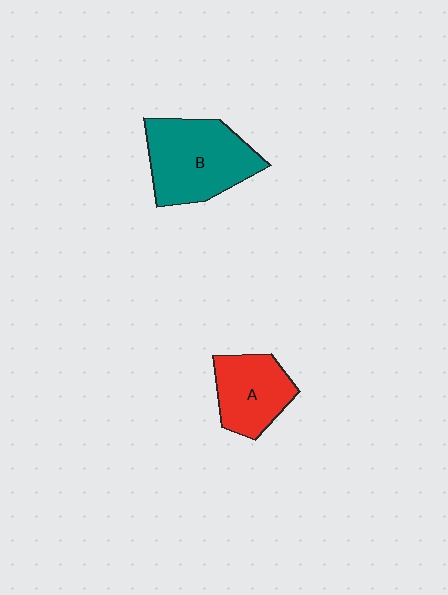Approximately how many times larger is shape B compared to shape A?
Approximately 1.5 times.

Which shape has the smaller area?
Shape A (red).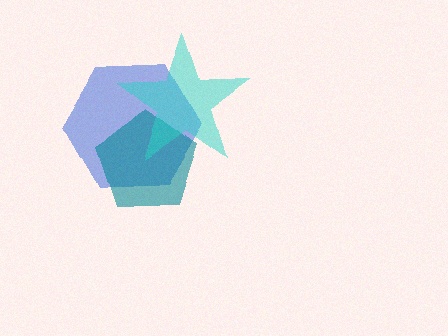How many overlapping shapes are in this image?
There are 3 overlapping shapes in the image.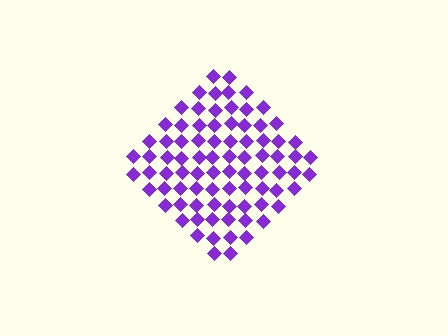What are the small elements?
The small elements are diamonds.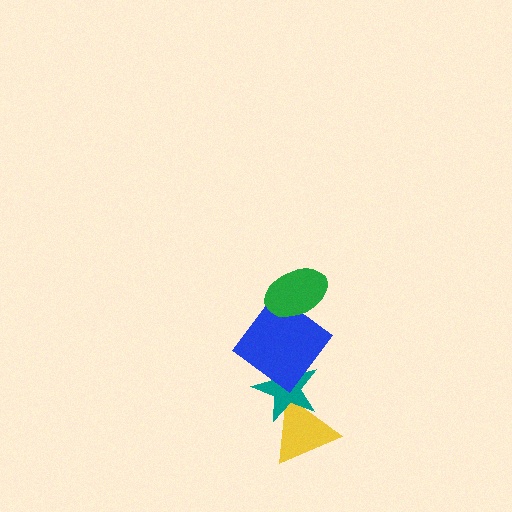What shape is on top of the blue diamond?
The green ellipse is on top of the blue diamond.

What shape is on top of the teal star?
The blue diamond is on top of the teal star.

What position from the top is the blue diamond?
The blue diamond is 2nd from the top.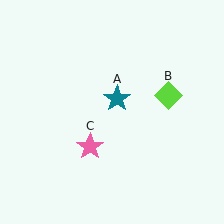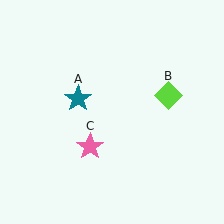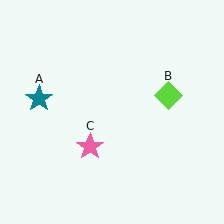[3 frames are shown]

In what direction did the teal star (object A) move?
The teal star (object A) moved left.